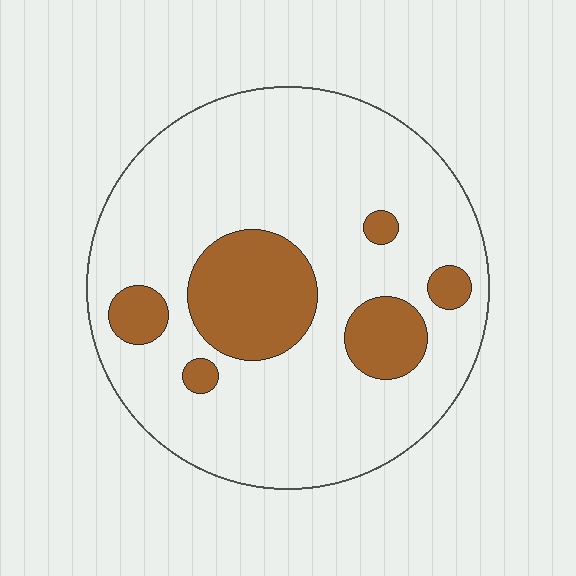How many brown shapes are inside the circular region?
6.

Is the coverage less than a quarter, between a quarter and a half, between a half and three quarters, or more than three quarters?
Less than a quarter.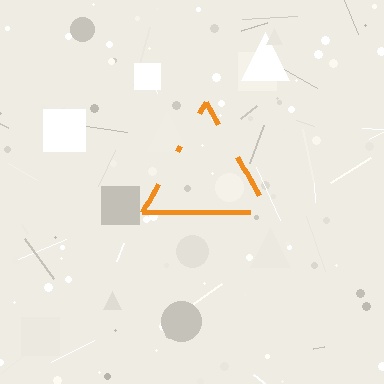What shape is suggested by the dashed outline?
The dashed outline suggests a triangle.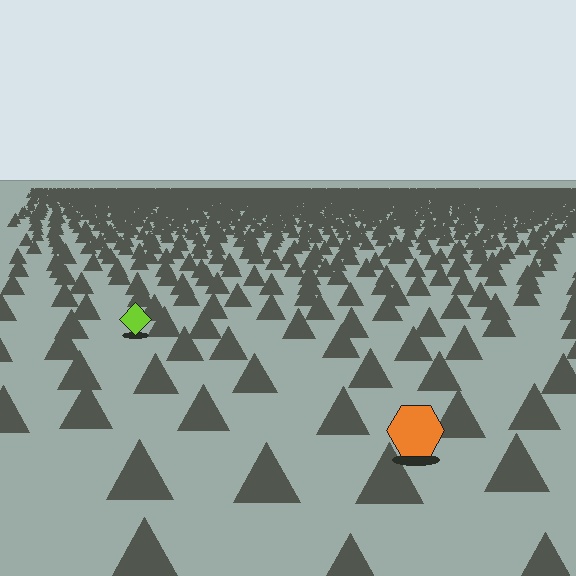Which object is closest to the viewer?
The orange hexagon is closest. The texture marks near it are larger and more spread out.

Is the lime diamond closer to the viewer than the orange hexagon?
No. The orange hexagon is closer — you can tell from the texture gradient: the ground texture is coarser near it.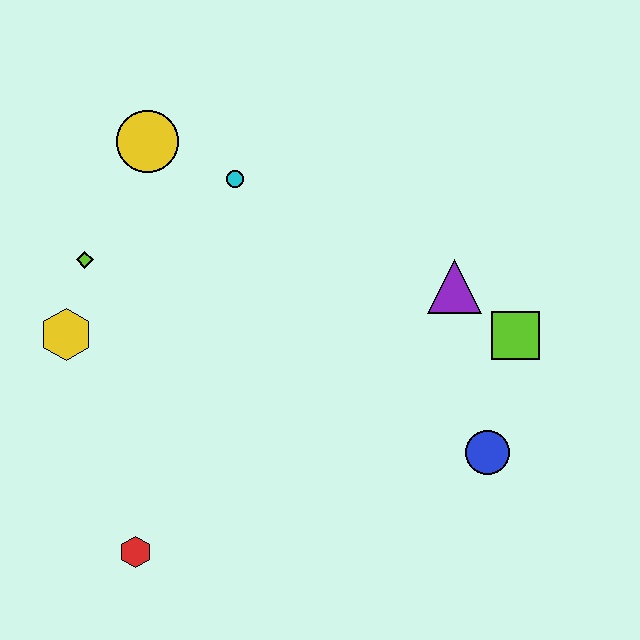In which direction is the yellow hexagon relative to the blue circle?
The yellow hexagon is to the left of the blue circle.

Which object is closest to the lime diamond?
The yellow hexagon is closest to the lime diamond.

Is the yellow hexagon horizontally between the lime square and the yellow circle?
No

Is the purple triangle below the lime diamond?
Yes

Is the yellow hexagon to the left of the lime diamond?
Yes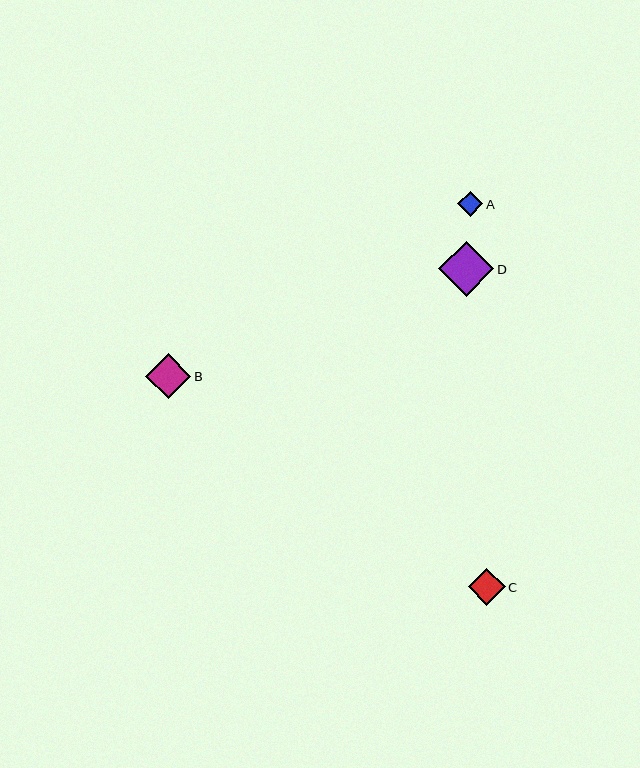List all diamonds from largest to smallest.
From largest to smallest: D, B, C, A.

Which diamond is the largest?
Diamond D is the largest with a size of approximately 55 pixels.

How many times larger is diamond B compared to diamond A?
Diamond B is approximately 1.8 times the size of diamond A.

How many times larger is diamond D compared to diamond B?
Diamond D is approximately 1.2 times the size of diamond B.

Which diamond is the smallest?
Diamond A is the smallest with a size of approximately 25 pixels.